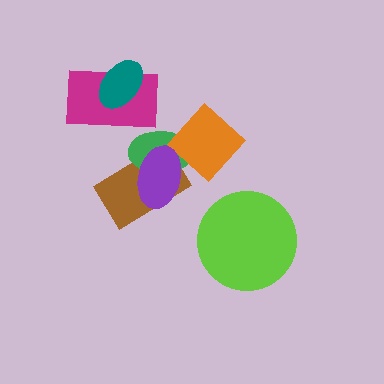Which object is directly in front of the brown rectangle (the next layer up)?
The green ellipse is directly in front of the brown rectangle.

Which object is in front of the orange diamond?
The purple ellipse is in front of the orange diamond.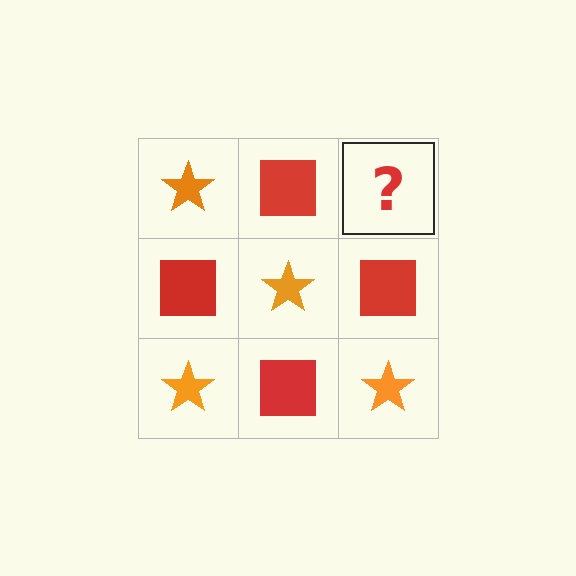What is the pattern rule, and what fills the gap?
The rule is that it alternates orange star and red square in a checkerboard pattern. The gap should be filled with an orange star.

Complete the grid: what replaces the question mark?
The question mark should be replaced with an orange star.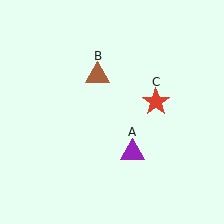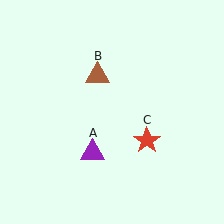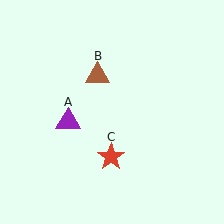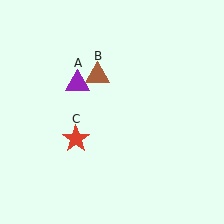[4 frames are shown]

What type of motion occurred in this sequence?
The purple triangle (object A), red star (object C) rotated clockwise around the center of the scene.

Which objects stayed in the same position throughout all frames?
Brown triangle (object B) remained stationary.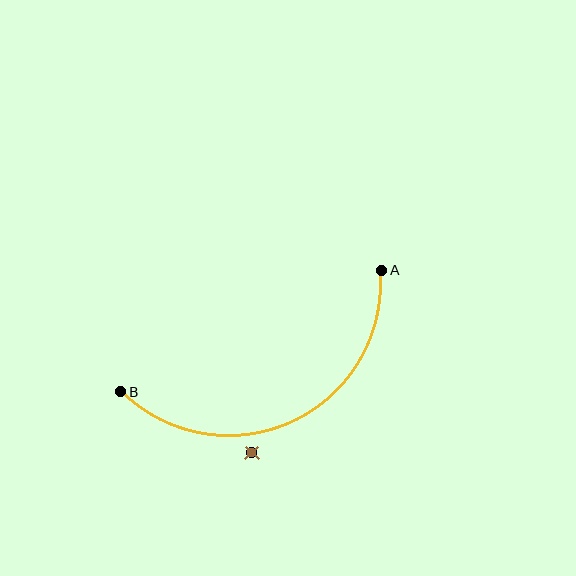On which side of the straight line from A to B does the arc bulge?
The arc bulges below the straight line connecting A and B.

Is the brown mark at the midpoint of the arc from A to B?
No — the brown mark does not lie on the arc at all. It sits slightly outside the curve.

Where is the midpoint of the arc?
The arc midpoint is the point on the curve farthest from the straight line joining A and B. It sits below that line.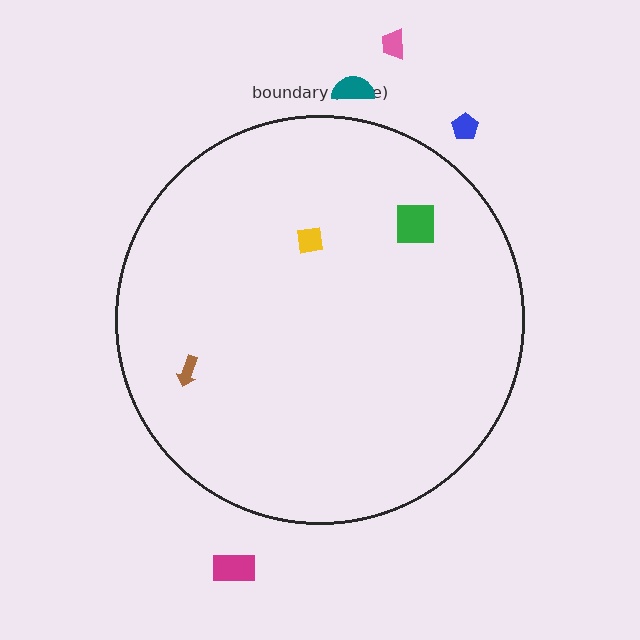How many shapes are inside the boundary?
3 inside, 4 outside.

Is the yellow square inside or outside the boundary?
Inside.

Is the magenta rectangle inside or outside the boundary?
Outside.